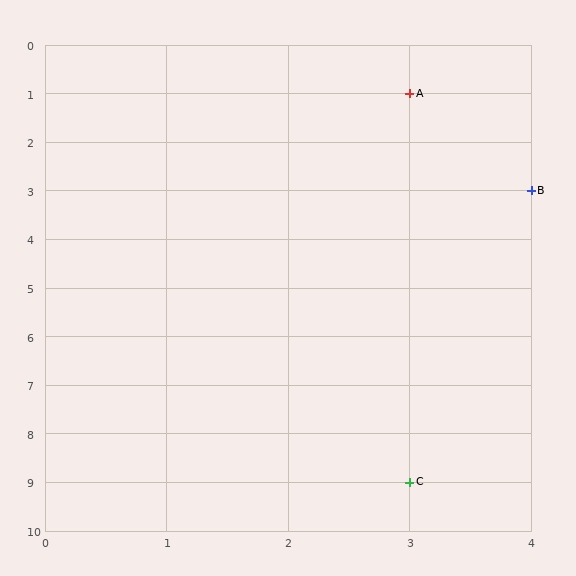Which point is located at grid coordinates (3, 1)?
Point A is at (3, 1).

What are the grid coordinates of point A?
Point A is at grid coordinates (3, 1).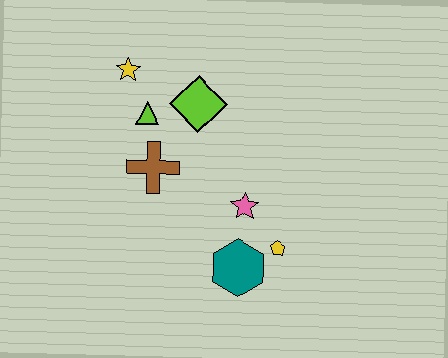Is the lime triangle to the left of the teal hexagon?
Yes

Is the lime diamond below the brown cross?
No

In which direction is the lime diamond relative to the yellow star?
The lime diamond is to the right of the yellow star.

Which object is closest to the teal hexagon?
The yellow pentagon is closest to the teal hexagon.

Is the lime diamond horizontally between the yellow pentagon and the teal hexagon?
No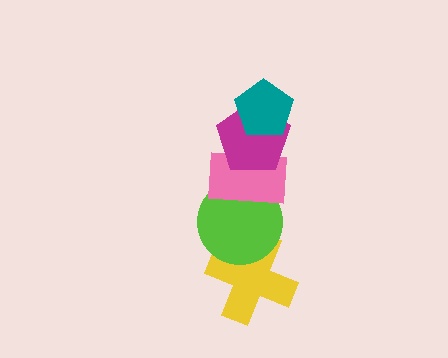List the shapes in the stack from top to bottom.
From top to bottom: the teal pentagon, the magenta pentagon, the pink rectangle, the lime circle, the yellow cross.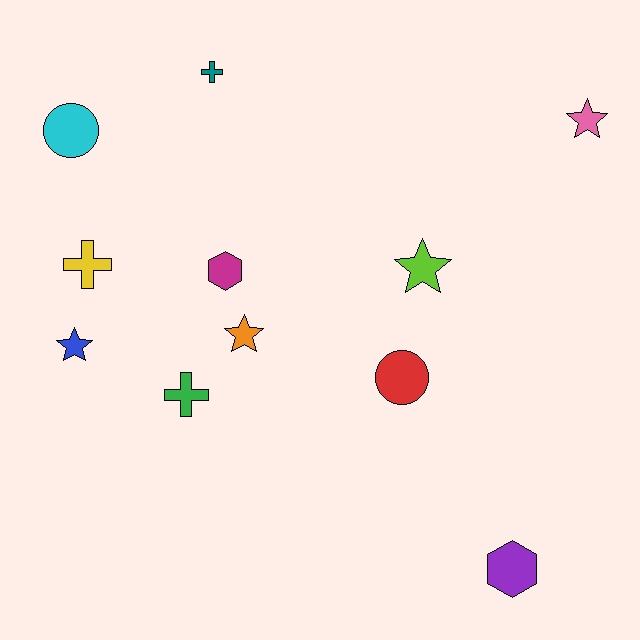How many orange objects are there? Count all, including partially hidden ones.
There is 1 orange object.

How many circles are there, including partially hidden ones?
There are 2 circles.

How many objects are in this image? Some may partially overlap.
There are 11 objects.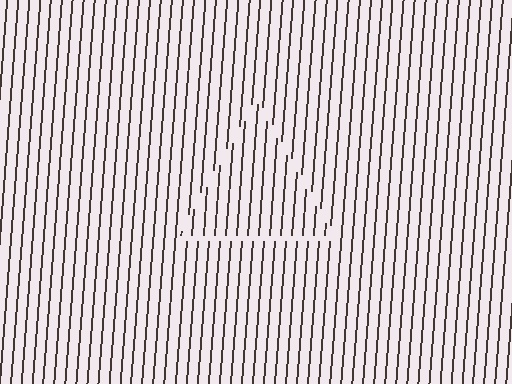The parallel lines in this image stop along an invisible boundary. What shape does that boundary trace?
An illusory triangle. The interior of the shape contains the same grating, shifted by half a period — the contour is defined by the phase discontinuity where line-ends from the inner and outer gratings abut.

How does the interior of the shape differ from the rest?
The interior of the shape contains the same grating, shifted by half a period — the contour is defined by the phase discontinuity where line-ends from the inner and outer gratings abut.